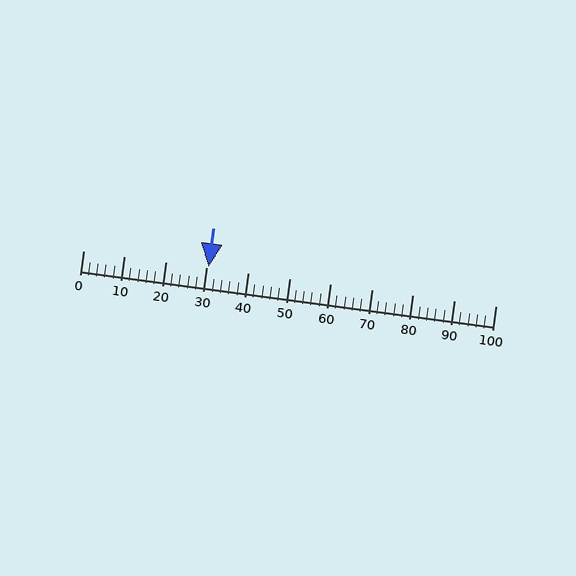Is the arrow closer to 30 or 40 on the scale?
The arrow is closer to 30.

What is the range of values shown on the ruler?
The ruler shows values from 0 to 100.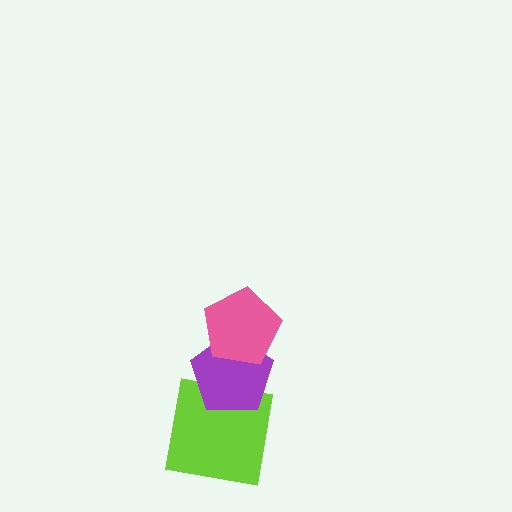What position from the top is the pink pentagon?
The pink pentagon is 1st from the top.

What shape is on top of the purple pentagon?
The pink pentagon is on top of the purple pentagon.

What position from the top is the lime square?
The lime square is 3rd from the top.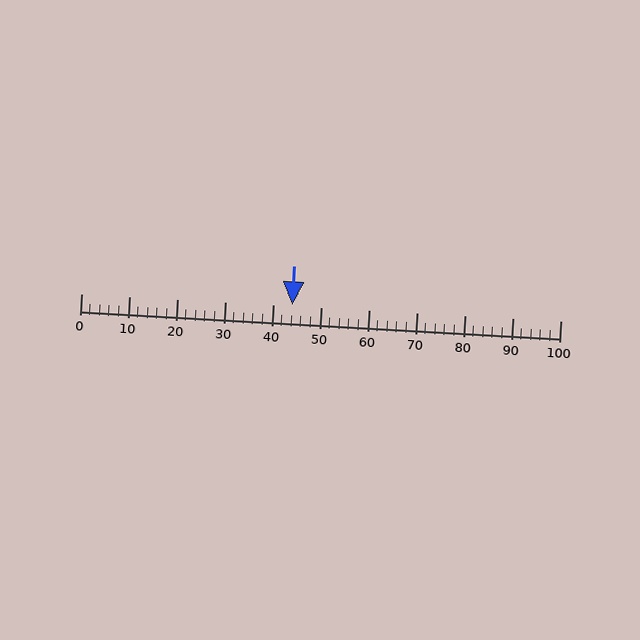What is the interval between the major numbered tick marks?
The major tick marks are spaced 10 units apart.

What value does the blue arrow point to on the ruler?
The blue arrow points to approximately 44.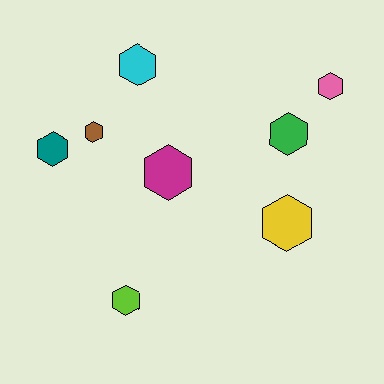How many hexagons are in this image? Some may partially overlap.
There are 8 hexagons.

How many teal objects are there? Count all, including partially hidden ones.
There is 1 teal object.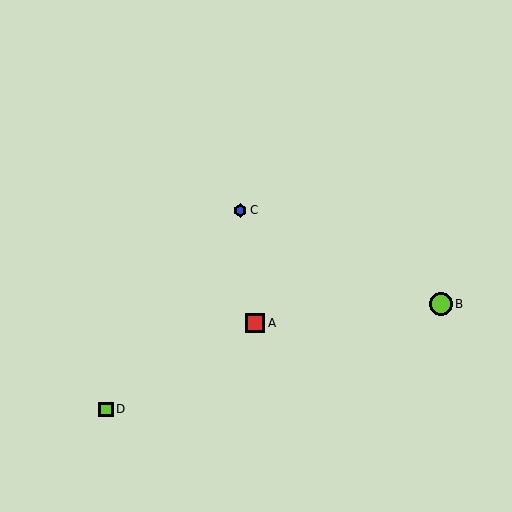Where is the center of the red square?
The center of the red square is at (255, 323).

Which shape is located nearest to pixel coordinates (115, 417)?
The lime square (labeled D) at (106, 409) is nearest to that location.